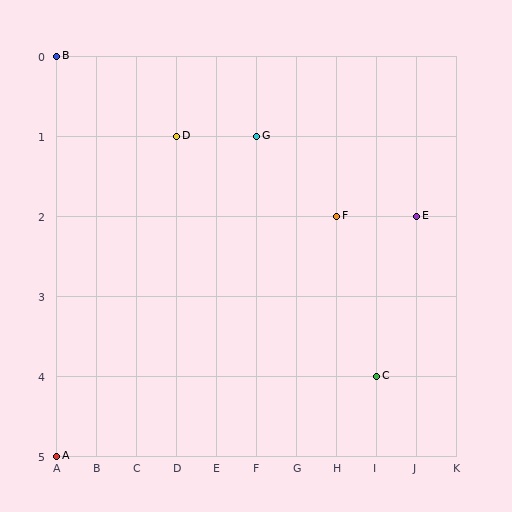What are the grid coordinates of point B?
Point B is at grid coordinates (A, 0).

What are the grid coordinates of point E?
Point E is at grid coordinates (J, 2).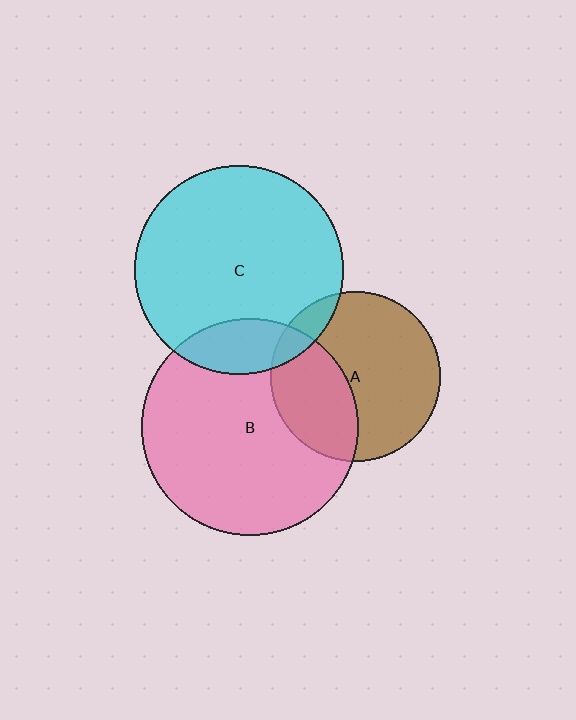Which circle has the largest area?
Circle B (pink).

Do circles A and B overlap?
Yes.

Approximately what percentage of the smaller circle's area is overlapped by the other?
Approximately 35%.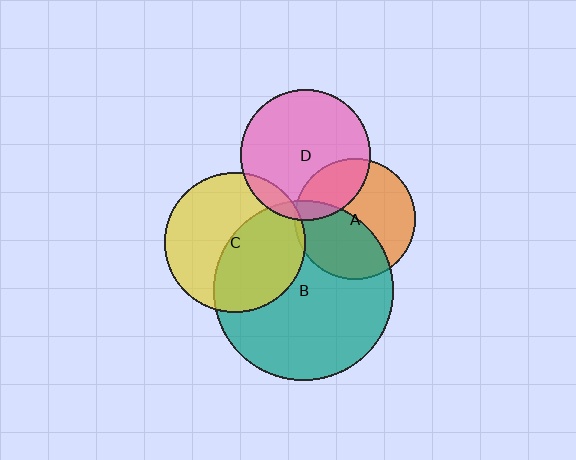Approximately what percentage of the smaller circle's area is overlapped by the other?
Approximately 10%.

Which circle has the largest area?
Circle B (teal).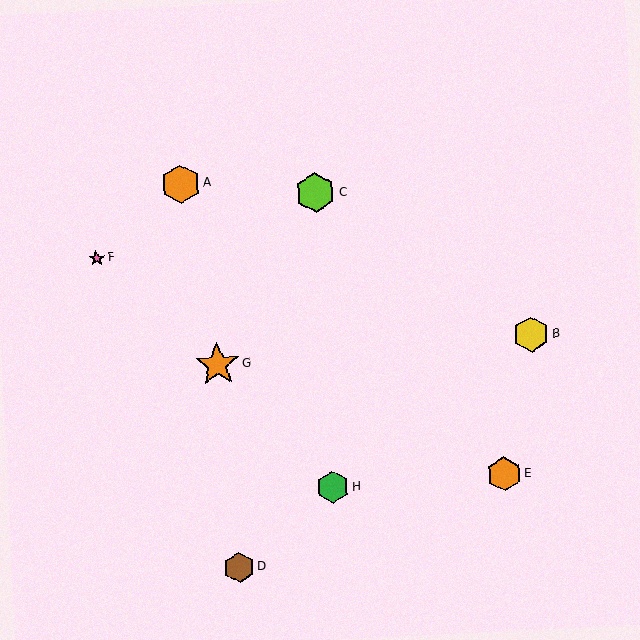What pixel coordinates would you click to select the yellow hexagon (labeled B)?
Click at (531, 334) to select the yellow hexagon B.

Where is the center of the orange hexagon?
The center of the orange hexagon is at (504, 474).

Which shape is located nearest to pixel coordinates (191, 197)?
The orange hexagon (labeled A) at (181, 184) is nearest to that location.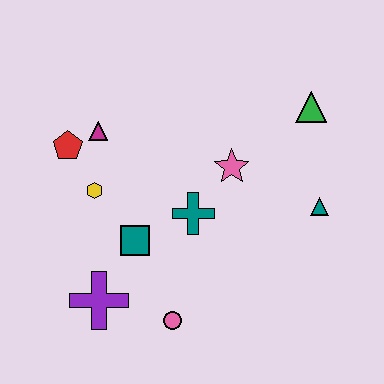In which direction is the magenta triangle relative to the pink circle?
The magenta triangle is above the pink circle.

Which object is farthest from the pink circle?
The green triangle is farthest from the pink circle.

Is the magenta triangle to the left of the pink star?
Yes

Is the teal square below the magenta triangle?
Yes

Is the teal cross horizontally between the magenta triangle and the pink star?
Yes